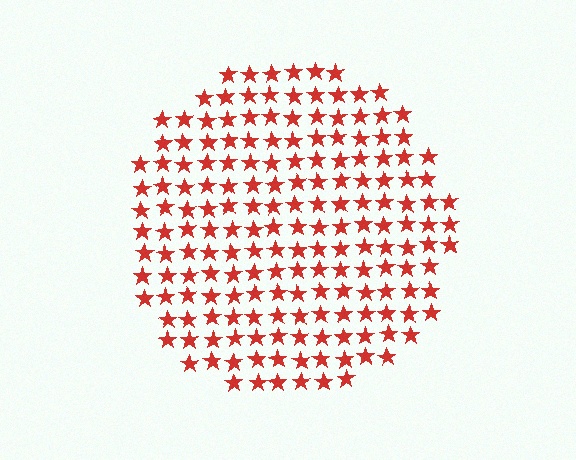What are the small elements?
The small elements are stars.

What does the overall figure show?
The overall figure shows a circle.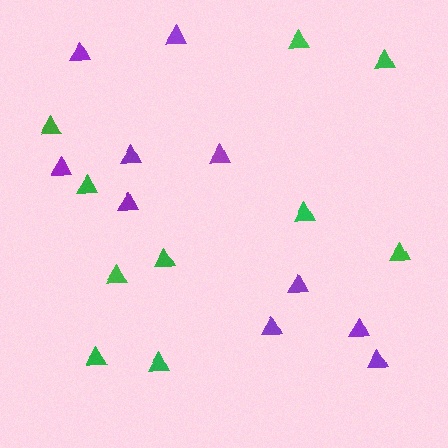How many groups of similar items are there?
There are 2 groups: one group of purple triangles (10) and one group of green triangles (10).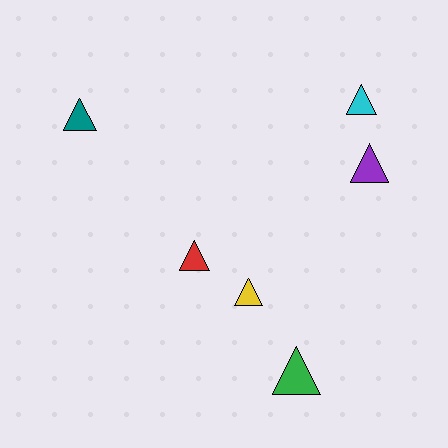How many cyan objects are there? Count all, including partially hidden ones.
There is 1 cyan object.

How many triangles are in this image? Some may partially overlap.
There are 6 triangles.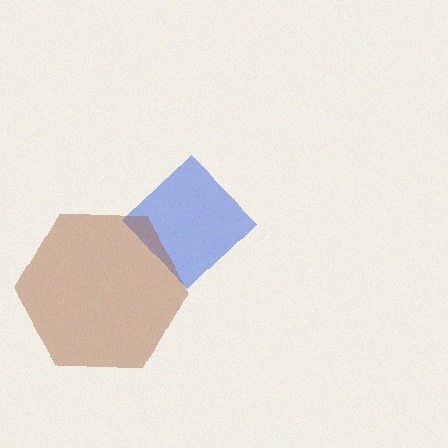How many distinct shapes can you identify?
There are 2 distinct shapes: a blue diamond, a brown hexagon.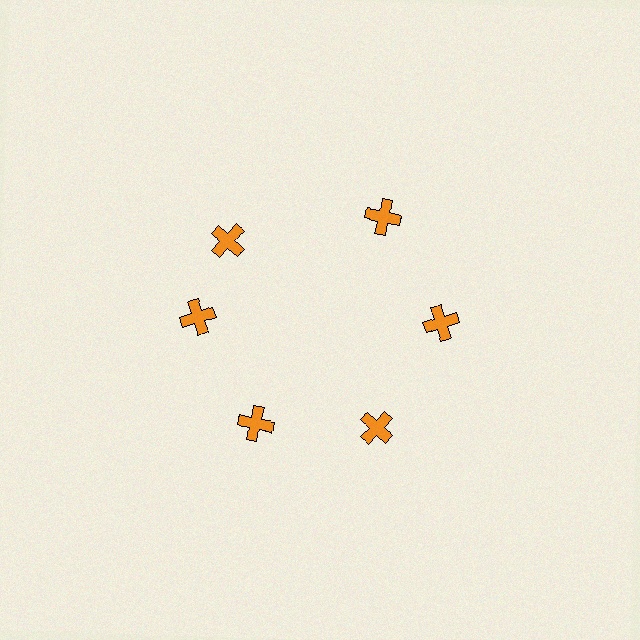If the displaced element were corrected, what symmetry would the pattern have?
It would have 6-fold rotational symmetry — the pattern would map onto itself every 60 degrees.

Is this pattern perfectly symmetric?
No. The 6 orange crosses are arranged in a ring, but one element near the 11 o'clock position is rotated out of alignment along the ring, breaking the 6-fold rotational symmetry.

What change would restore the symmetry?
The symmetry would be restored by rotating it back into even spacing with its neighbors so that all 6 crosses sit at equal angles and equal distance from the center.